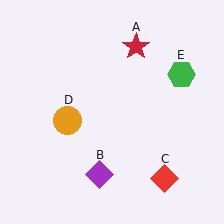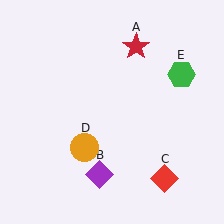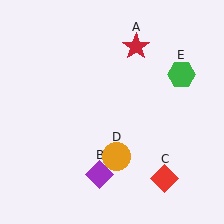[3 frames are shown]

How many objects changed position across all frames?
1 object changed position: orange circle (object D).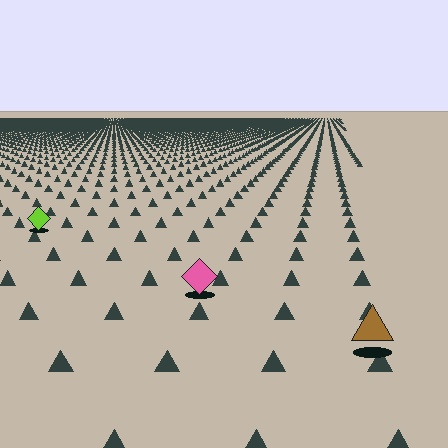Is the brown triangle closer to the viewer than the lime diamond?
Yes. The brown triangle is closer — you can tell from the texture gradient: the ground texture is coarser near it.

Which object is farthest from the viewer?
The lime diamond is farthest from the viewer. It appears smaller and the ground texture around it is denser.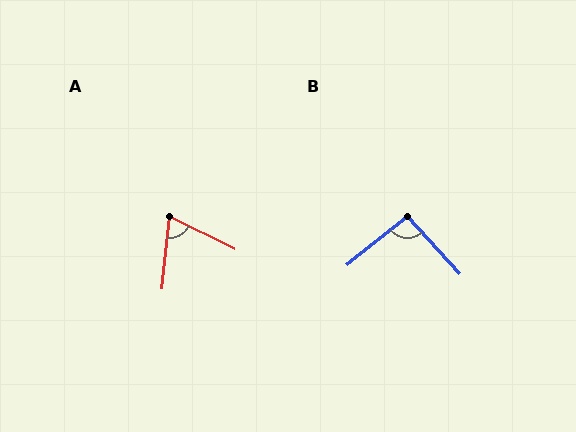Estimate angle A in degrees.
Approximately 70 degrees.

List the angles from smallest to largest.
A (70°), B (93°).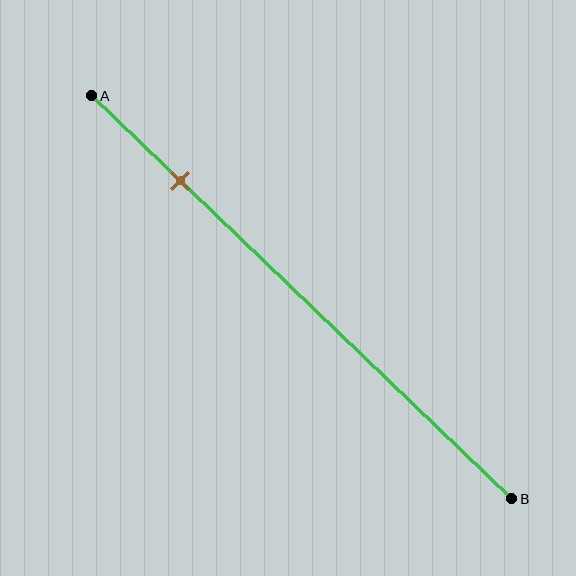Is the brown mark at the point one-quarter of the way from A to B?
No, the mark is at about 20% from A, not at the 25% one-quarter point.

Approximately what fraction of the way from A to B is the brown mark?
The brown mark is approximately 20% of the way from A to B.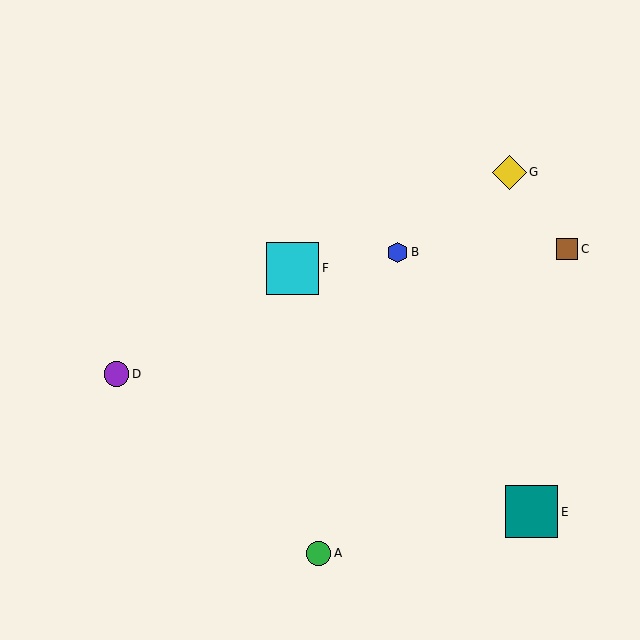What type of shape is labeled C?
Shape C is a brown square.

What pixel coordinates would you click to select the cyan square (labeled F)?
Click at (293, 268) to select the cyan square F.